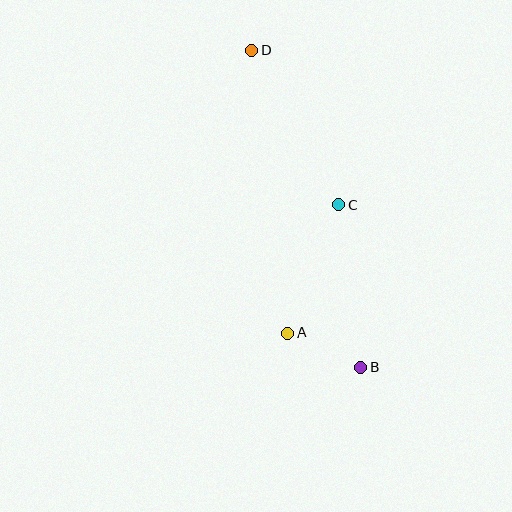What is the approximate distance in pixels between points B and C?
The distance between B and C is approximately 164 pixels.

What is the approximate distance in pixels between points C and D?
The distance between C and D is approximately 178 pixels.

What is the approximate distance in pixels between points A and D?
The distance between A and D is approximately 285 pixels.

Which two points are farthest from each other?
Points B and D are farthest from each other.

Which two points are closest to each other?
Points A and B are closest to each other.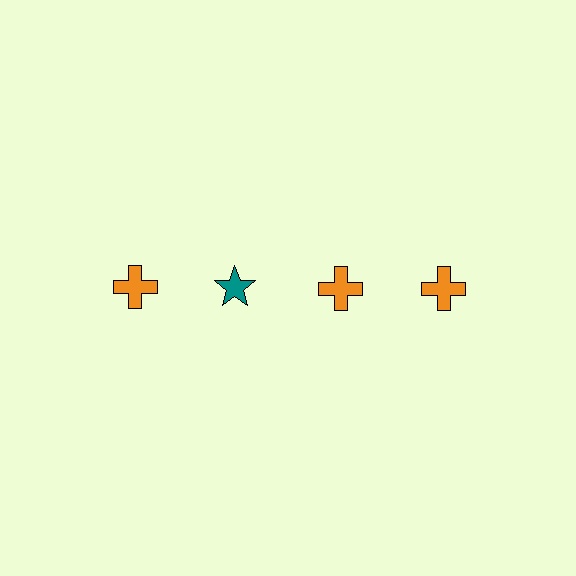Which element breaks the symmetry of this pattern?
The teal star in the top row, second from left column breaks the symmetry. All other shapes are orange crosses.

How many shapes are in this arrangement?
There are 4 shapes arranged in a grid pattern.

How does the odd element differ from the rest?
It differs in both color (teal instead of orange) and shape (star instead of cross).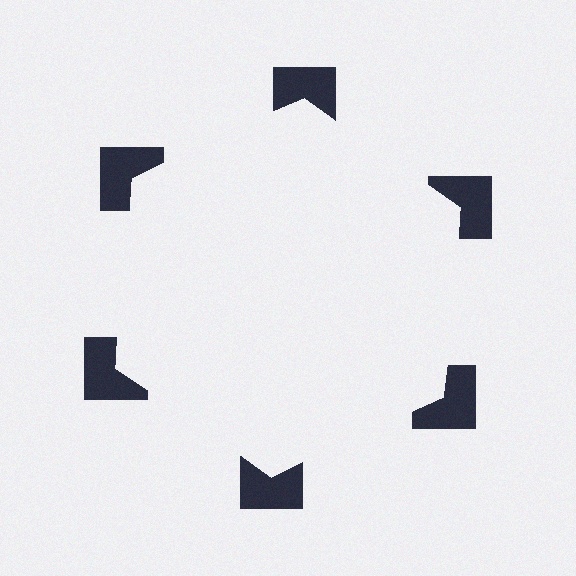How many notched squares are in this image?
There are 6 — one at each vertex of the illusory hexagon.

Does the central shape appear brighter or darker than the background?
It typically appears slightly brighter than the background, even though no actual brightness change is drawn.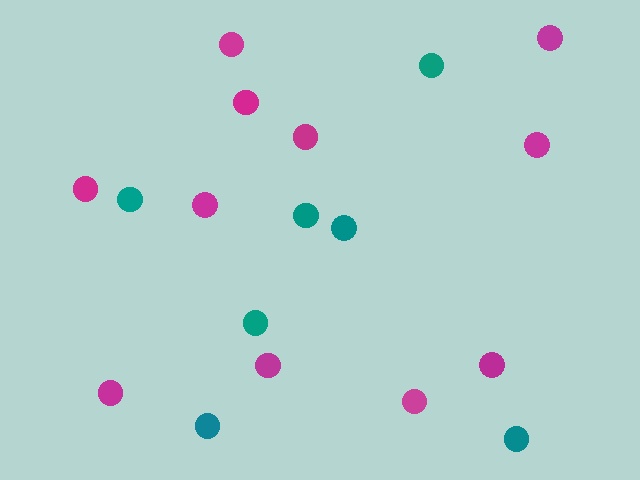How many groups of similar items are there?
There are 2 groups: one group of magenta circles (11) and one group of teal circles (7).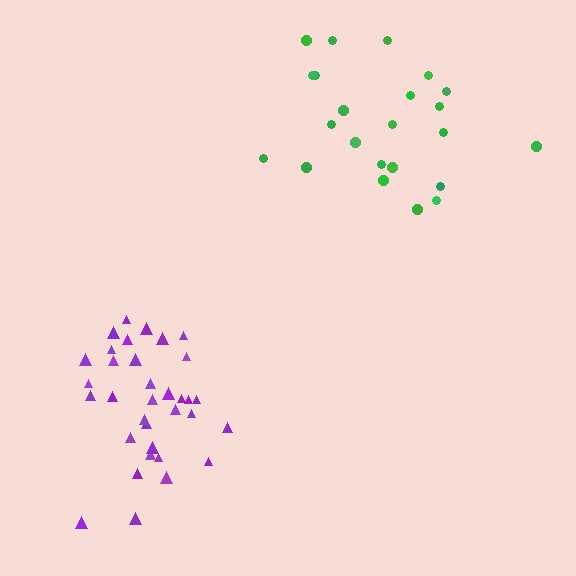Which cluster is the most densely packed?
Purple.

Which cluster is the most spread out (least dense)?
Green.